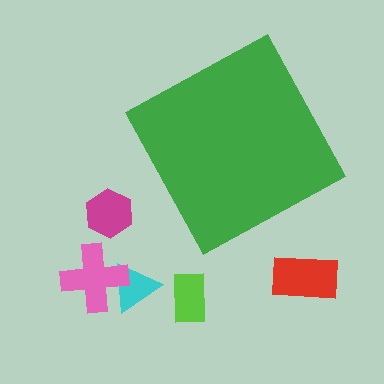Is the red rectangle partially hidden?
No, the red rectangle is fully visible.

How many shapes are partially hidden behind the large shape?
0 shapes are partially hidden.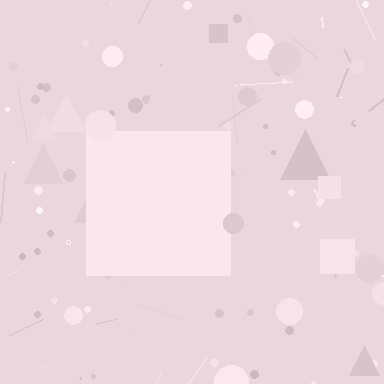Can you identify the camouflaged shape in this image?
The camouflaged shape is a square.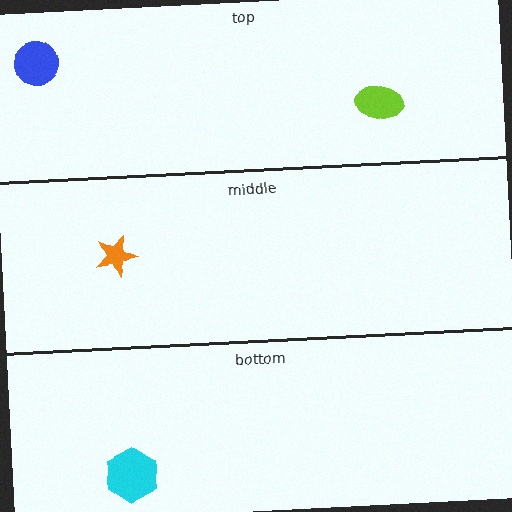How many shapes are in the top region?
2.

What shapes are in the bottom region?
The cyan hexagon.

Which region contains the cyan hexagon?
The bottom region.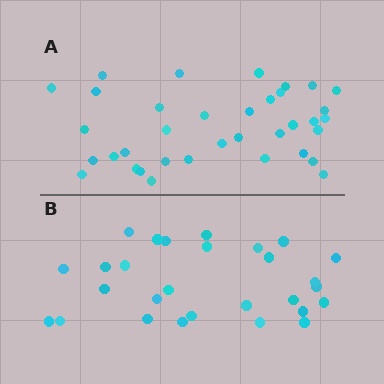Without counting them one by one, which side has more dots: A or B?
Region A (the top region) has more dots.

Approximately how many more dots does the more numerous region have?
Region A has roughly 8 or so more dots than region B.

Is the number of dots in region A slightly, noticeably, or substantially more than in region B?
Region A has noticeably more, but not dramatically so. The ratio is roughly 1.3 to 1.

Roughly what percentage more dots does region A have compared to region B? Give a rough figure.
About 30% more.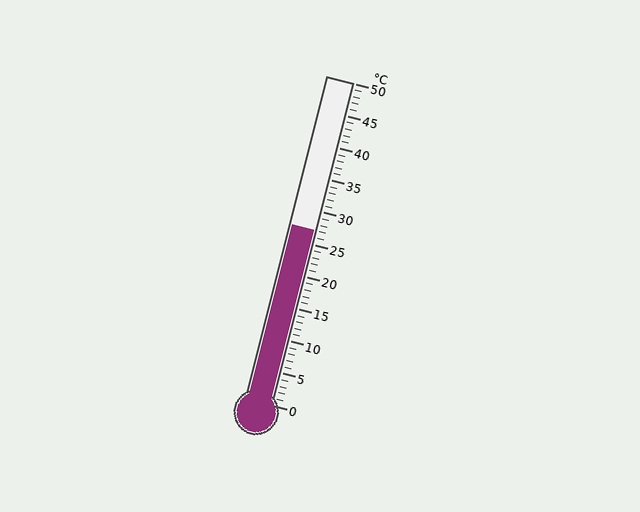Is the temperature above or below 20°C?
The temperature is above 20°C.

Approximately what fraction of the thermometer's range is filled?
The thermometer is filled to approximately 55% of its range.